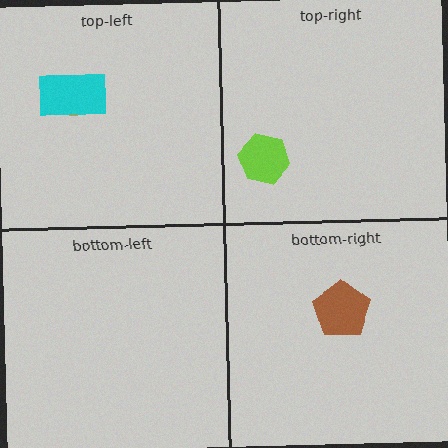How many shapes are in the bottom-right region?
1.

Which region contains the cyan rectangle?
The top-left region.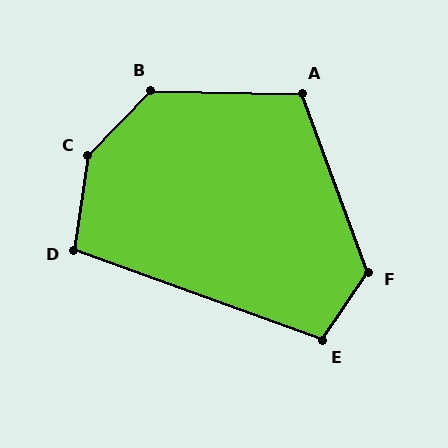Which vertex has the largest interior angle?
C, at approximately 144 degrees.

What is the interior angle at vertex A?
Approximately 111 degrees (obtuse).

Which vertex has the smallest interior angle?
D, at approximately 102 degrees.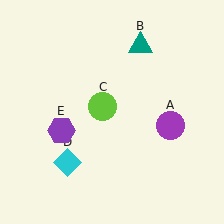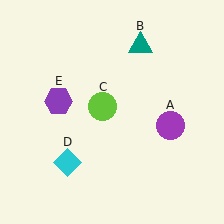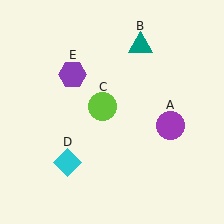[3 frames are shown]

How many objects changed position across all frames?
1 object changed position: purple hexagon (object E).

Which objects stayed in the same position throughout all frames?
Purple circle (object A) and teal triangle (object B) and lime circle (object C) and cyan diamond (object D) remained stationary.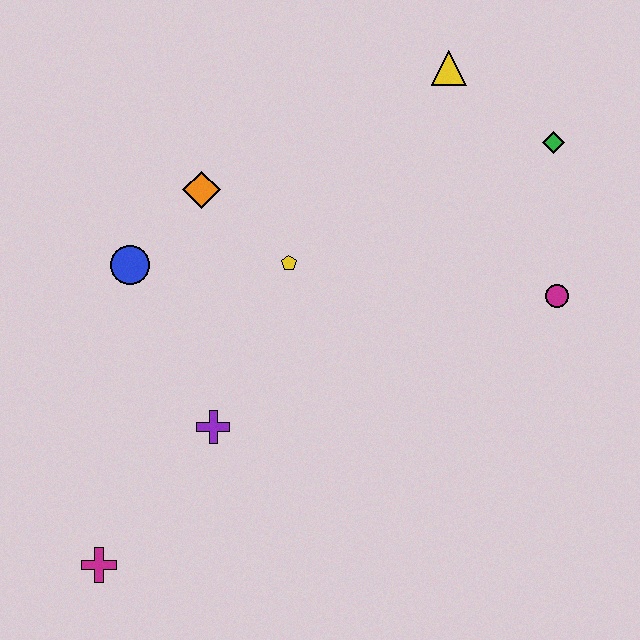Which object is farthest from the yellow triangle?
The magenta cross is farthest from the yellow triangle.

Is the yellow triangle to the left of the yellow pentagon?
No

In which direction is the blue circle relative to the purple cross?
The blue circle is above the purple cross.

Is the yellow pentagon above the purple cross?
Yes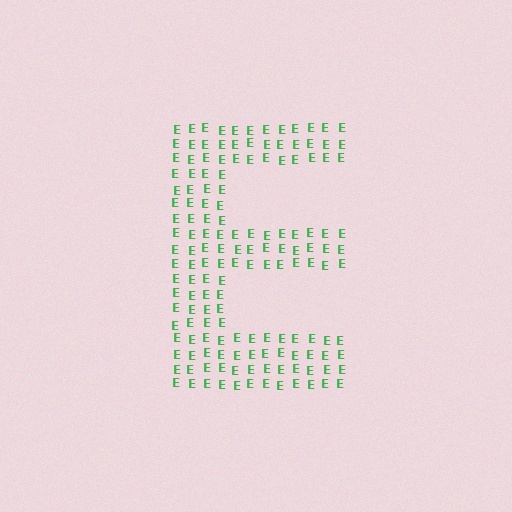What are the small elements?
The small elements are letter E's.